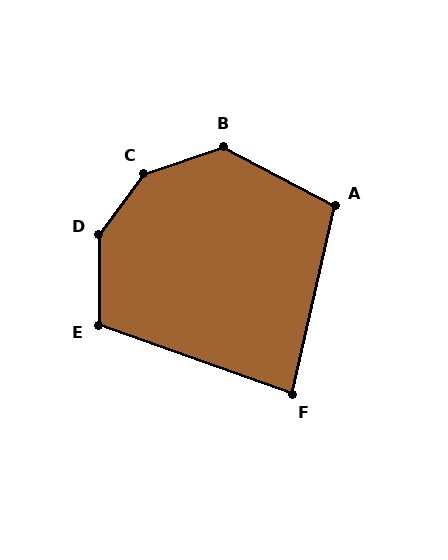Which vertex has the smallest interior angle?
F, at approximately 83 degrees.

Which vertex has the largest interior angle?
C, at approximately 145 degrees.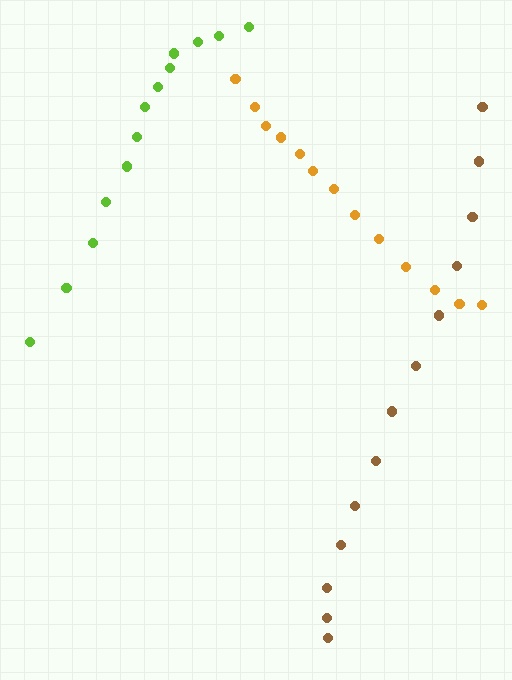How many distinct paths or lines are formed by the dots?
There are 3 distinct paths.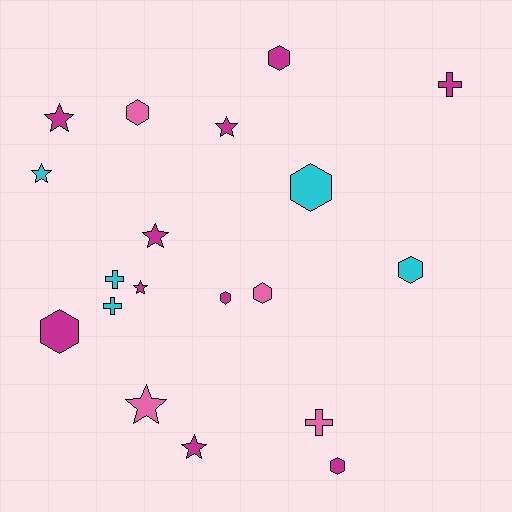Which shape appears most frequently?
Hexagon, with 8 objects.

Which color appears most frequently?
Magenta, with 10 objects.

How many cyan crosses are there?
There are 2 cyan crosses.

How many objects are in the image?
There are 19 objects.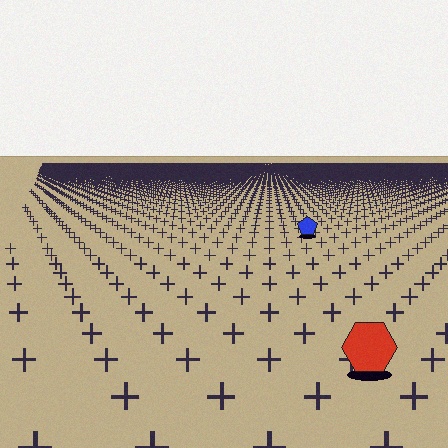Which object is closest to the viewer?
The red hexagon is closest. The texture marks near it are larger and more spread out.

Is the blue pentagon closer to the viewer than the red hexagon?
No. The red hexagon is closer — you can tell from the texture gradient: the ground texture is coarser near it.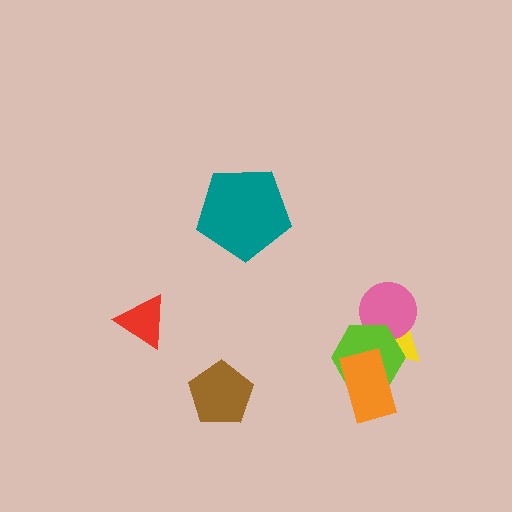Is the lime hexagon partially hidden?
Yes, it is partially covered by another shape.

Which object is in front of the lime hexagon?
The orange rectangle is in front of the lime hexagon.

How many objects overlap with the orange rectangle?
2 objects overlap with the orange rectangle.